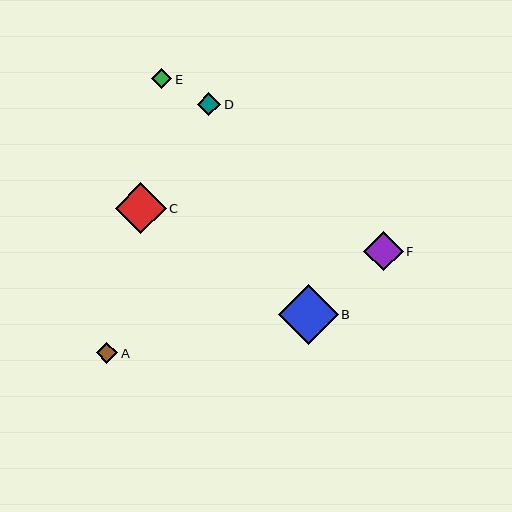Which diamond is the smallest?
Diamond E is the smallest with a size of approximately 21 pixels.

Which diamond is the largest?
Diamond B is the largest with a size of approximately 60 pixels.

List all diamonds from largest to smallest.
From largest to smallest: B, C, F, D, A, E.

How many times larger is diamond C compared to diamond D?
Diamond C is approximately 2.2 times the size of diamond D.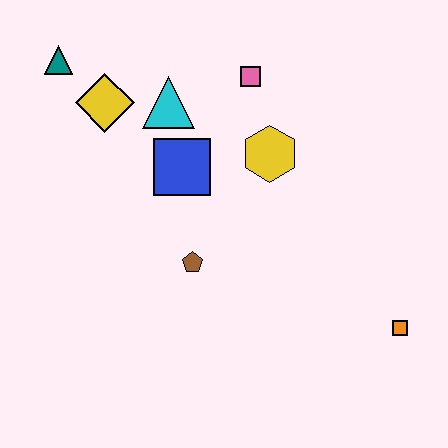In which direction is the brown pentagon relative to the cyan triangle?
The brown pentagon is below the cyan triangle.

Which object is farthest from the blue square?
The orange square is farthest from the blue square.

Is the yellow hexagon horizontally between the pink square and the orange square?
Yes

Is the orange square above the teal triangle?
No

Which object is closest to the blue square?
The cyan triangle is closest to the blue square.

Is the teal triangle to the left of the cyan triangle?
Yes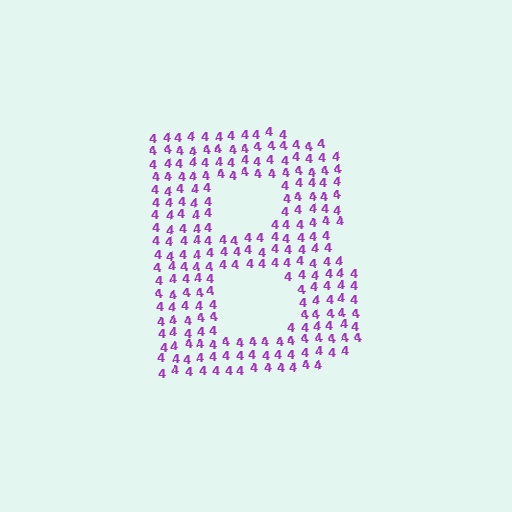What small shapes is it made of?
It is made of small digit 4's.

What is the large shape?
The large shape is the letter B.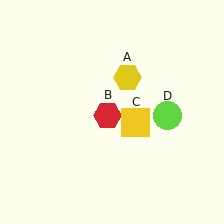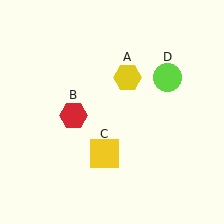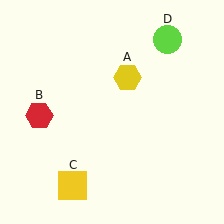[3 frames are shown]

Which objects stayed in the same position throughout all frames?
Yellow hexagon (object A) remained stationary.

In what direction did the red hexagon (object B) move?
The red hexagon (object B) moved left.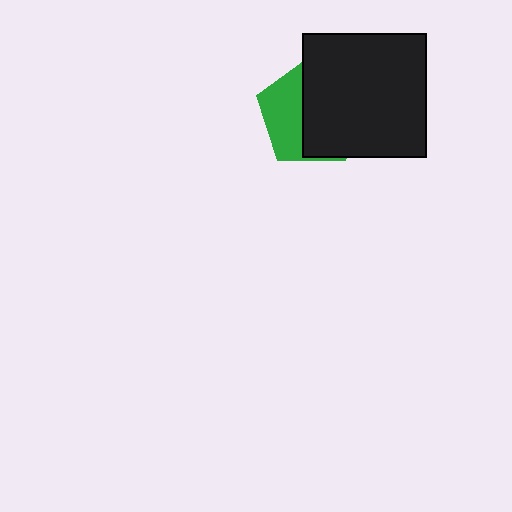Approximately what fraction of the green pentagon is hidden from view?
Roughly 60% of the green pentagon is hidden behind the black square.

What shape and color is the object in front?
The object in front is a black square.